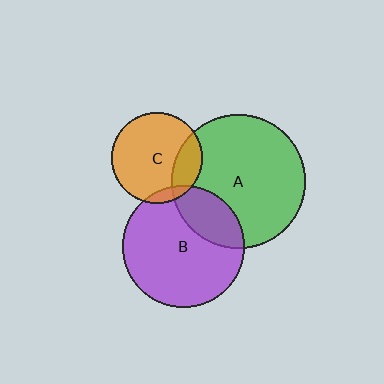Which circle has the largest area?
Circle A (green).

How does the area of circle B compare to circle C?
Approximately 1.8 times.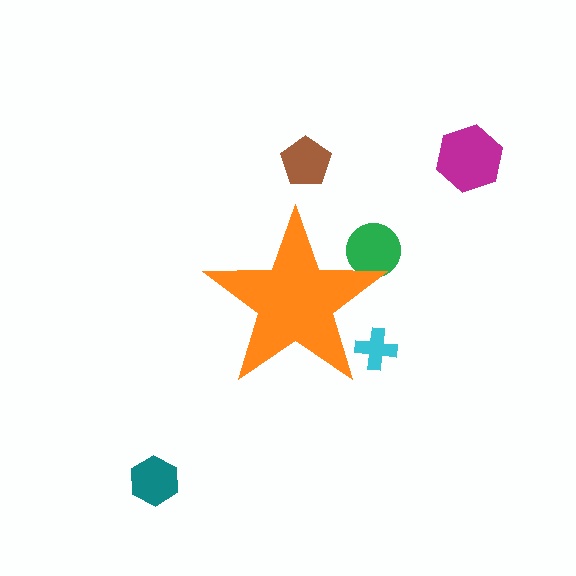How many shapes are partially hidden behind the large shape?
2 shapes are partially hidden.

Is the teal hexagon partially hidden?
No, the teal hexagon is fully visible.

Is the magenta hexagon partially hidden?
No, the magenta hexagon is fully visible.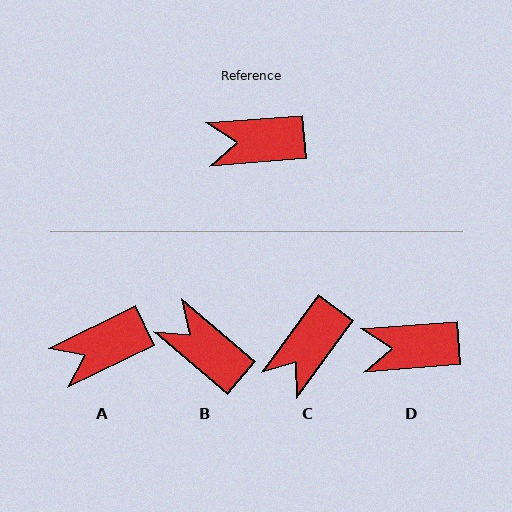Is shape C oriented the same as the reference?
No, it is off by about 49 degrees.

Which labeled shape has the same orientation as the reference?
D.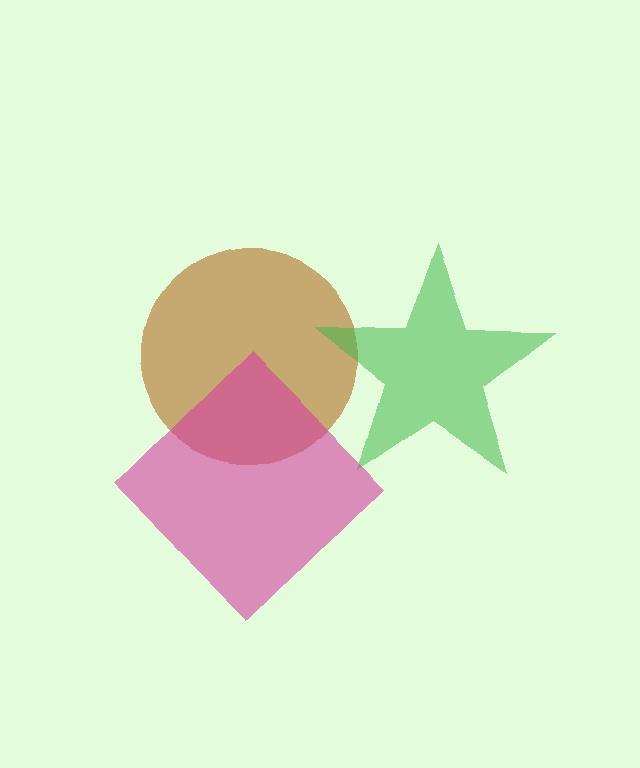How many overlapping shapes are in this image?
There are 3 overlapping shapes in the image.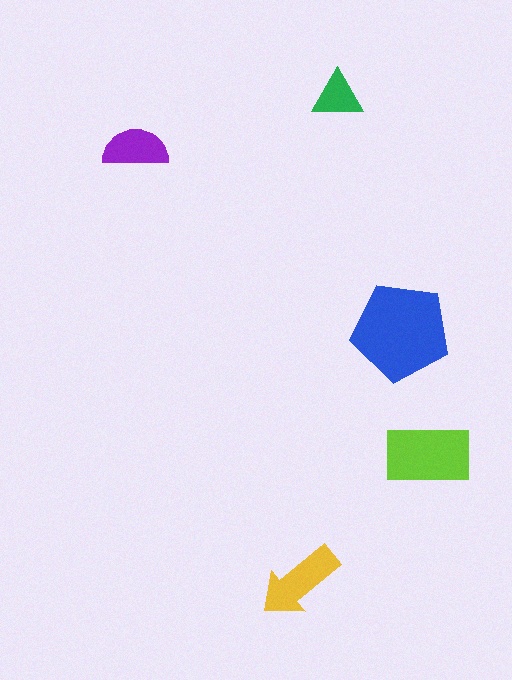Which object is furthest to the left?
The purple semicircle is leftmost.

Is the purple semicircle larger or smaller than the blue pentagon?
Smaller.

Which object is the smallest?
The green triangle.